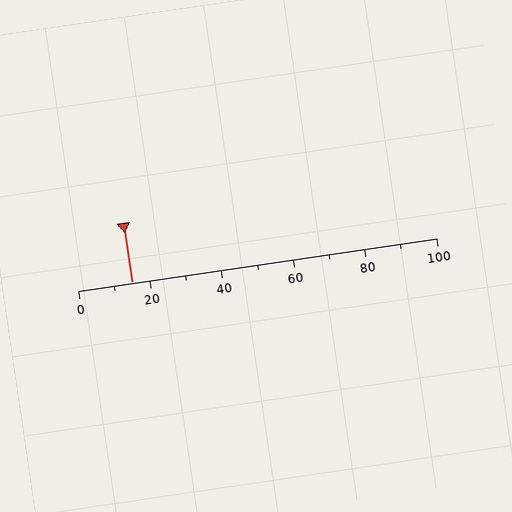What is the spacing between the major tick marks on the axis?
The major ticks are spaced 20 apart.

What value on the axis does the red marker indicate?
The marker indicates approximately 15.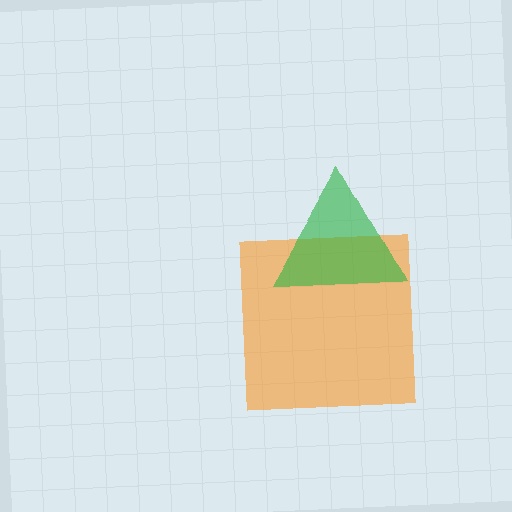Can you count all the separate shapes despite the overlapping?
Yes, there are 2 separate shapes.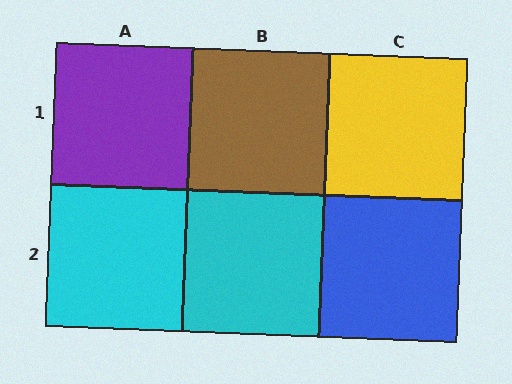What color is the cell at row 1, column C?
Yellow.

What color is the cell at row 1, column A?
Purple.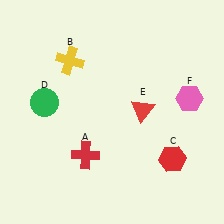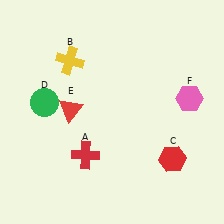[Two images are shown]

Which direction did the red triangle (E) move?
The red triangle (E) moved left.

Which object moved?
The red triangle (E) moved left.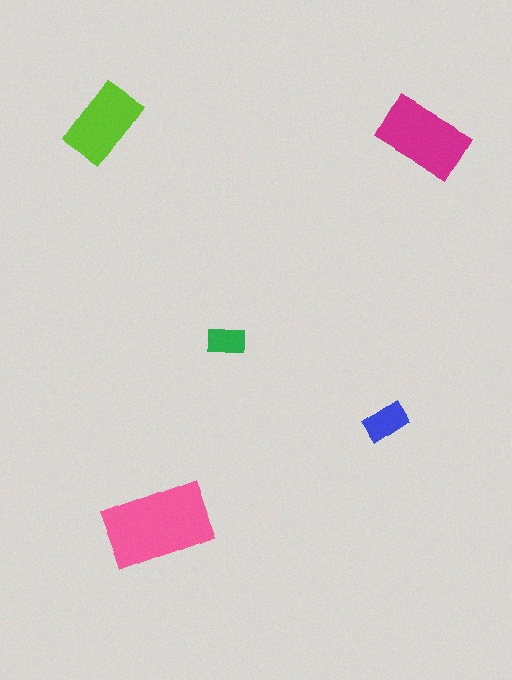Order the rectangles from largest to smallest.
the pink one, the magenta one, the lime one, the blue one, the green one.